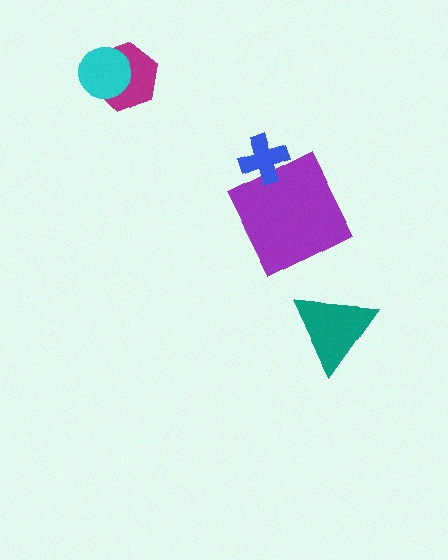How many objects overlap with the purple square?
1 object overlaps with the purple square.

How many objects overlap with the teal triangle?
0 objects overlap with the teal triangle.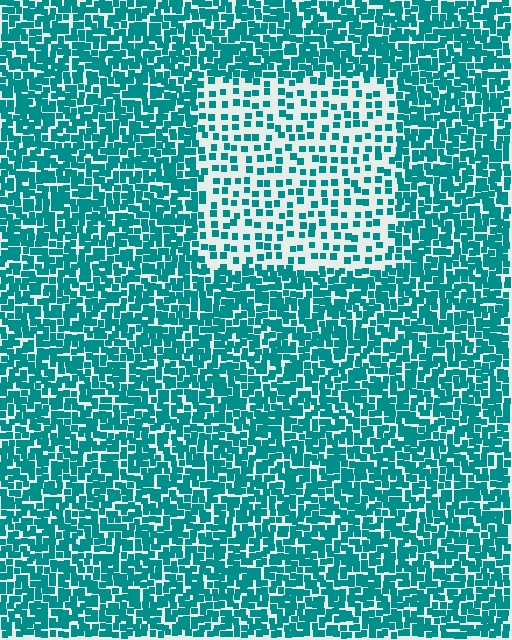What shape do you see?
I see a rectangle.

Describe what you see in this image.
The image contains small teal elements arranged at two different densities. A rectangle-shaped region is visible where the elements are less densely packed than the surrounding area.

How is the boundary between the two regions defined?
The boundary is defined by a change in element density (approximately 2.4x ratio). All elements are the same color, size, and shape.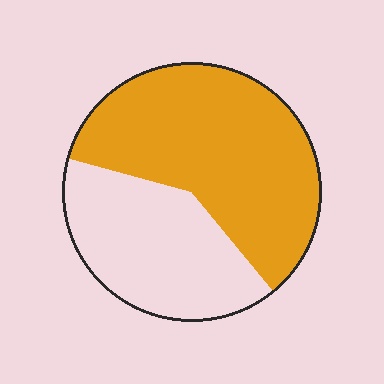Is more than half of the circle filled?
Yes.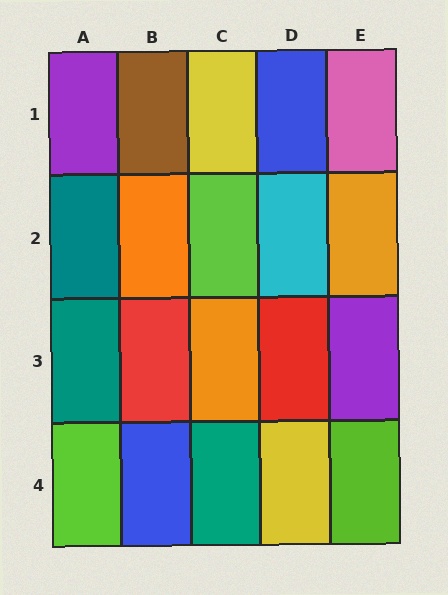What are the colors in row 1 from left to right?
Purple, brown, yellow, blue, pink.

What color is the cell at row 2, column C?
Lime.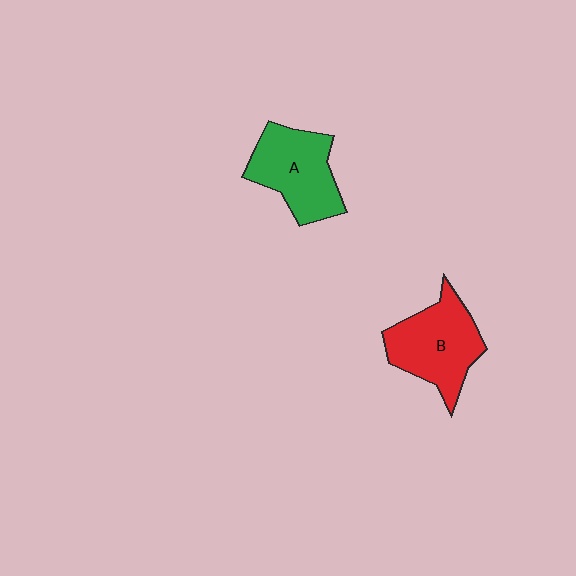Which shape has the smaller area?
Shape A (green).